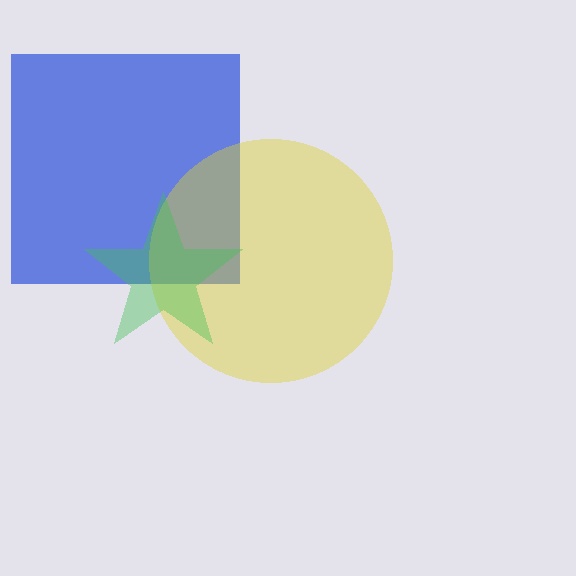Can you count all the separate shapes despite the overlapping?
Yes, there are 3 separate shapes.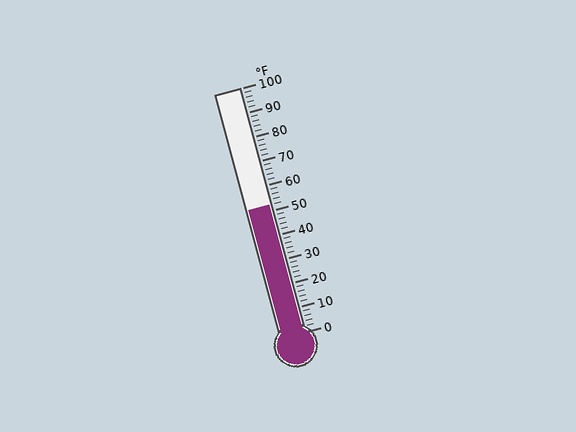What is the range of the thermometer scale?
The thermometer scale ranges from 0°F to 100°F.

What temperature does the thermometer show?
The thermometer shows approximately 52°F.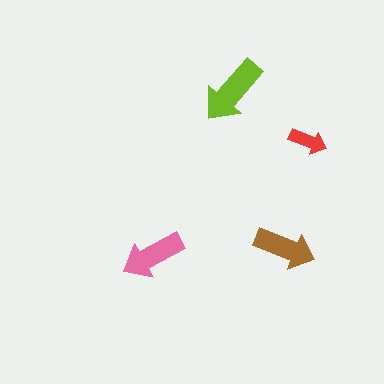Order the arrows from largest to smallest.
the lime one, the pink one, the brown one, the red one.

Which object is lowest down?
The pink arrow is bottommost.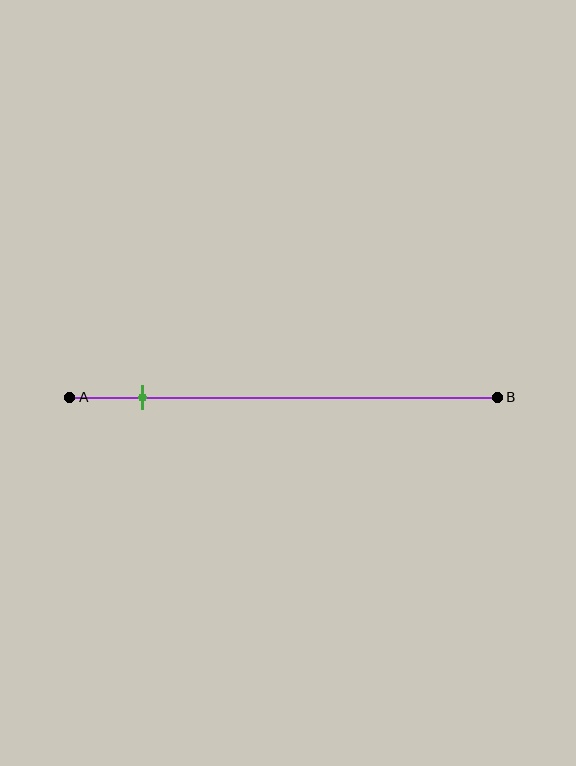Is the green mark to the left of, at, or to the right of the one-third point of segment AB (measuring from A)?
The green mark is to the left of the one-third point of segment AB.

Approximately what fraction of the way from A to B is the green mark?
The green mark is approximately 15% of the way from A to B.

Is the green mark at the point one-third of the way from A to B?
No, the mark is at about 15% from A, not at the 33% one-third point.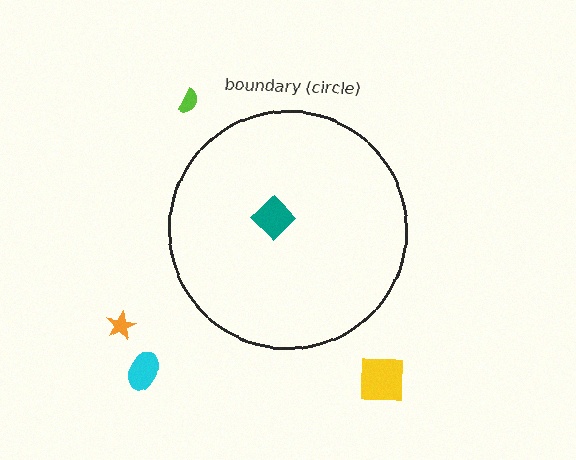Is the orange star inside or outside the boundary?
Outside.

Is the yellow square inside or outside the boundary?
Outside.